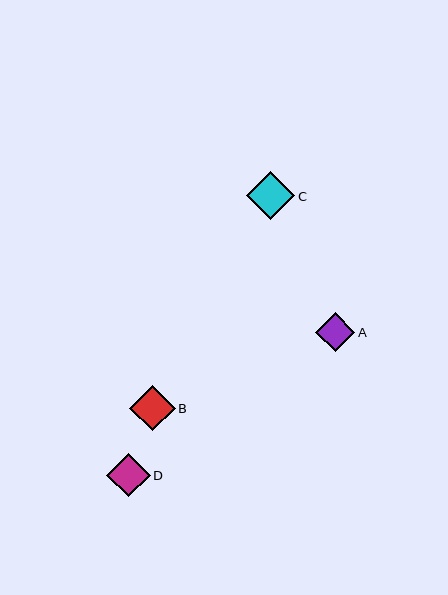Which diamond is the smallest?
Diamond A is the smallest with a size of approximately 40 pixels.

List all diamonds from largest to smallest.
From largest to smallest: C, B, D, A.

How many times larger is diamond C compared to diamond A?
Diamond C is approximately 1.2 times the size of diamond A.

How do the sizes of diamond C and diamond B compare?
Diamond C and diamond B are approximately the same size.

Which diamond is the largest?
Diamond C is the largest with a size of approximately 48 pixels.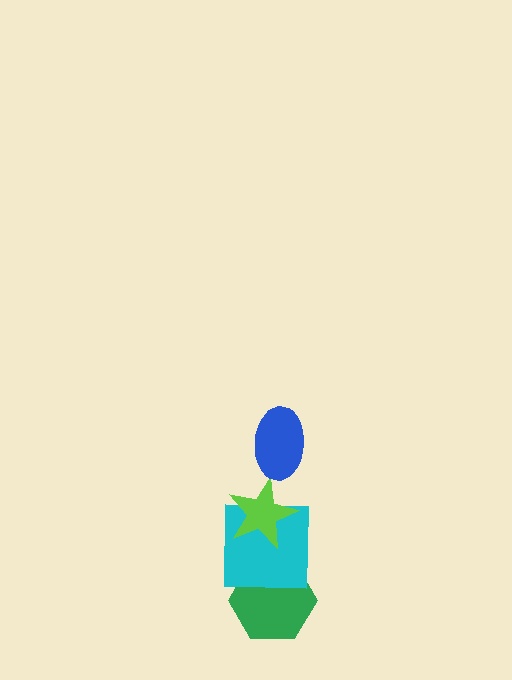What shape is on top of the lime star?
The blue ellipse is on top of the lime star.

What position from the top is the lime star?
The lime star is 2nd from the top.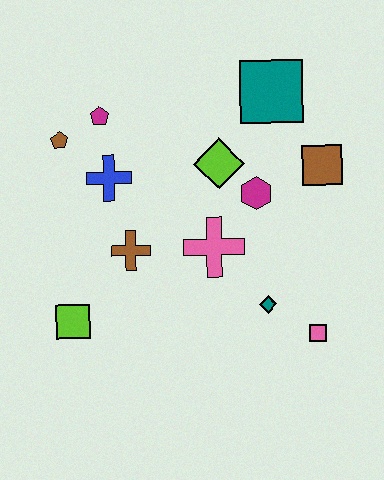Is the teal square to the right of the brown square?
No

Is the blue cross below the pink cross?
No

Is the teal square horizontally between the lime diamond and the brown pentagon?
No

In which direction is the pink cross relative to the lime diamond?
The pink cross is below the lime diamond.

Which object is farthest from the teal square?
The lime square is farthest from the teal square.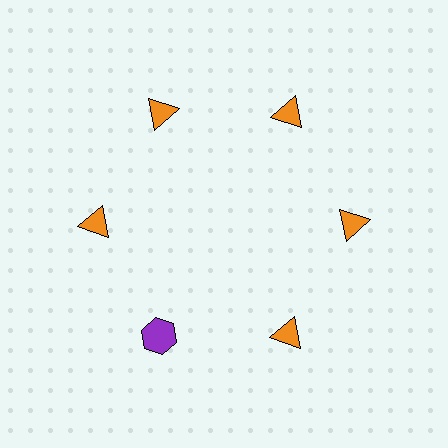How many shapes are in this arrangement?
There are 6 shapes arranged in a ring pattern.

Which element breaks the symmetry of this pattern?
The purple hexagon at roughly the 7 o'clock position breaks the symmetry. All other shapes are orange triangles.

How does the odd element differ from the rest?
It differs in both color (purple instead of orange) and shape (hexagon instead of triangle).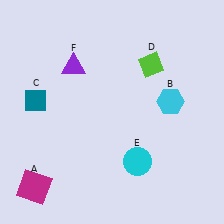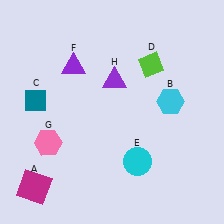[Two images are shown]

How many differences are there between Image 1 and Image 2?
There are 2 differences between the two images.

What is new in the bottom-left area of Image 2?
A pink hexagon (G) was added in the bottom-left area of Image 2.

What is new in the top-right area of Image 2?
A purple triangle (H) was added in the top-right area of Image 2.